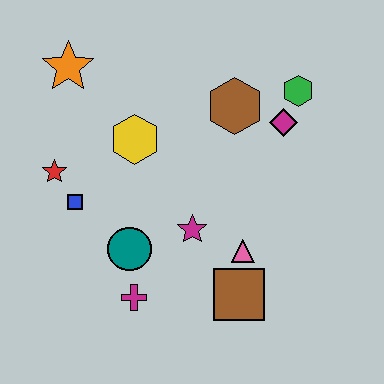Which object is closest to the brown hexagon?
The magenta diamond is closest to the brown hexagon.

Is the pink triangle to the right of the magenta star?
Yes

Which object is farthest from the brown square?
The orange star is farthest from the brown square.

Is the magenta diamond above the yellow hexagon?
Yes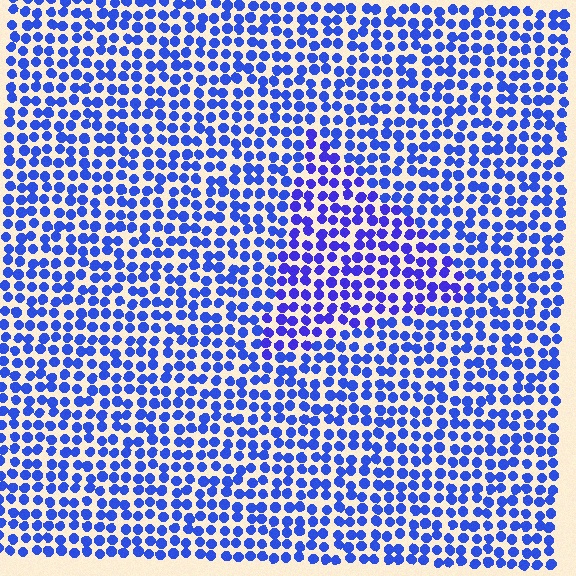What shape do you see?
I see a triangle.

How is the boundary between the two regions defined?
The boundary is defined purely by a slight shift in hue (about 19 degrees). Spacing, size, and orientation are identical on both sides.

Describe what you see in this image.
The image is filled with small blue elements in a uniform arrangement. A triangle-shaped region is visible where the elements are tinted to a slightly different hue, forming a subtle color boundary.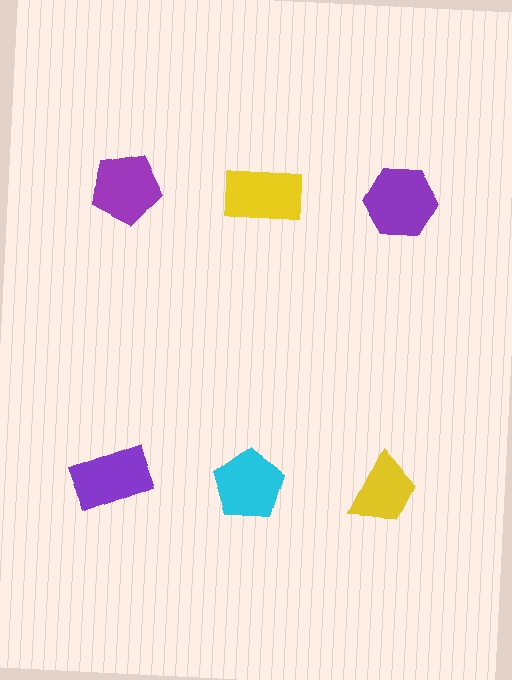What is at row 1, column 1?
A purple pentagon.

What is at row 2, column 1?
A purple rectangle.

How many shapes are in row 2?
3 shapes.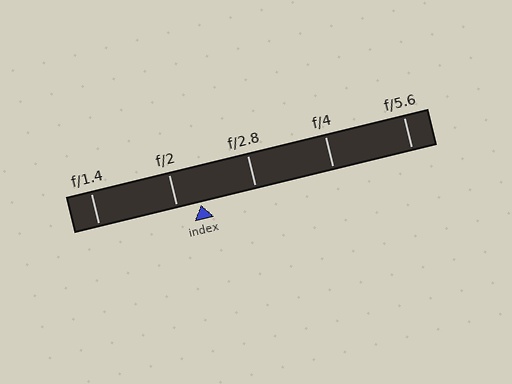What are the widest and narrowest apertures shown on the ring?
The widest aperture shown is f/1.4 and the narrowest is f/5.6.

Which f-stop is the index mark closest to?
The index mark is closest to f/2.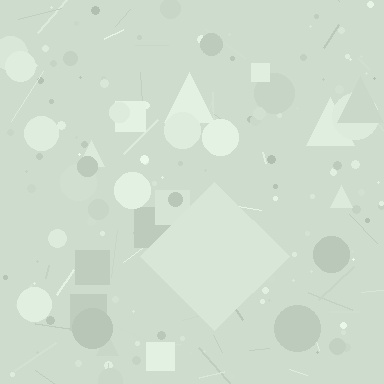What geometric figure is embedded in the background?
A diamond is embedded in the background.